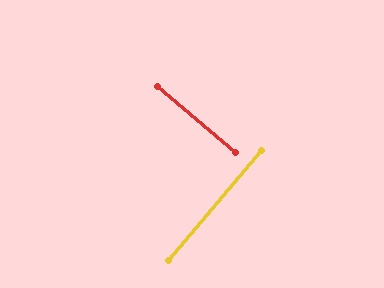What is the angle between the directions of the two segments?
Approximately 90 degrees.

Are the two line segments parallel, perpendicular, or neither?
Perpendicular — they meet at approximately 90°.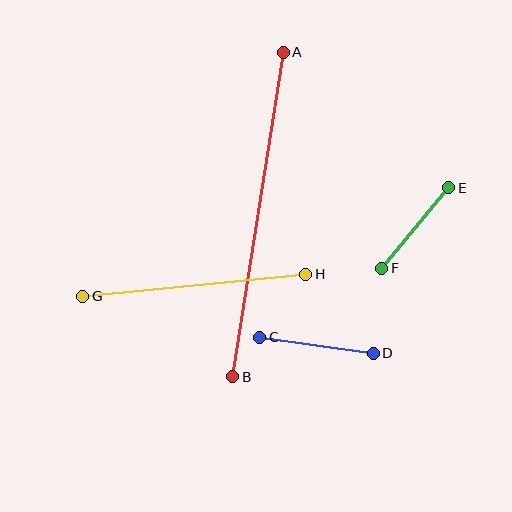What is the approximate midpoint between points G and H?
The midpoint is at approximately (194, 285) pixels.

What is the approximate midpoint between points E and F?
The midpoint is at approximately (415, 228) pixels.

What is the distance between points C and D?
The distance is approximately 114 pixels.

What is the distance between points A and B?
The distance is approximately 329 pixels.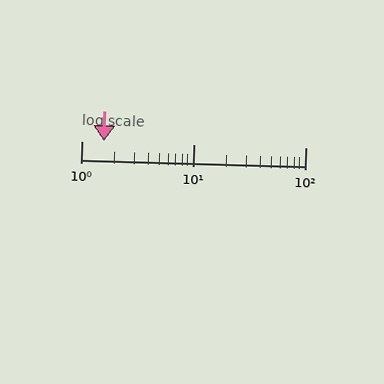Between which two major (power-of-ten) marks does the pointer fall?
The pointer is between 1 and 10.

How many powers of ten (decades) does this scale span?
The scale spans 2 decades, from 1 to 100.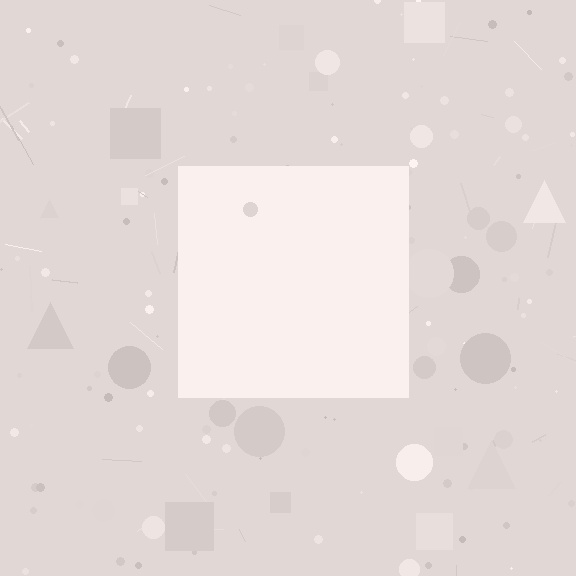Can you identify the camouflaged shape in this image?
The camouflaged shape is a square.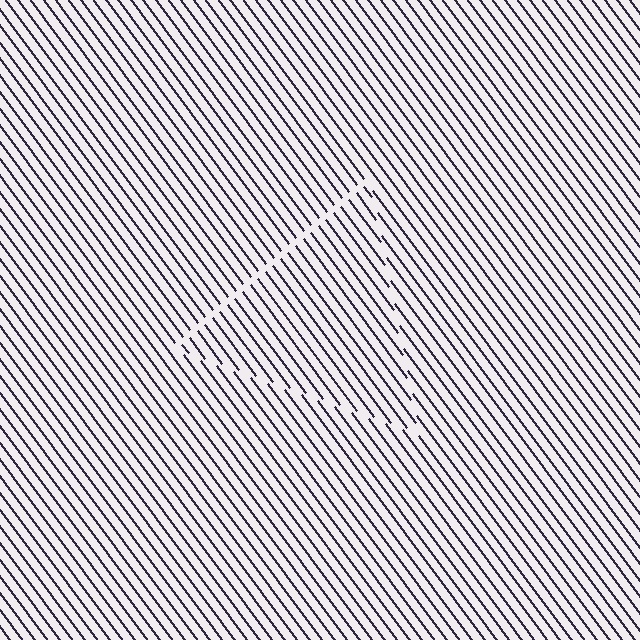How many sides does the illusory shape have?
3 sides — the line-ends trace a triangle.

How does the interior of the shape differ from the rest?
The interior of the shape contains the same grating, shifted by half a period — the contour is defined by the phase discontinuity where line-ends from the inner and outer gratings abut.